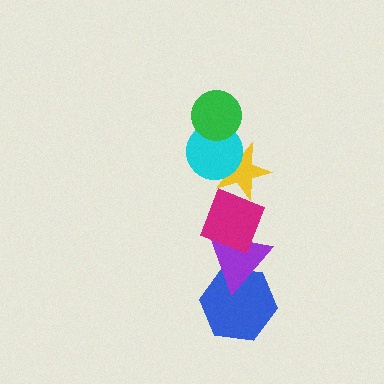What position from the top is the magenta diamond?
The magenta diamond is 4th from the top.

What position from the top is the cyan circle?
The cyan circle is 2nd from the top.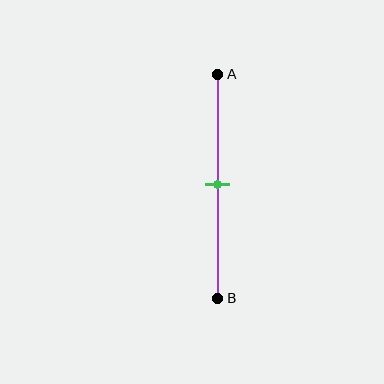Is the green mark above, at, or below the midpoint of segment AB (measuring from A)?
The green mark is approximately at the midpoint of segment AB.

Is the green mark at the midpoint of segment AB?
Yes, the mark is approximately at the midpoint.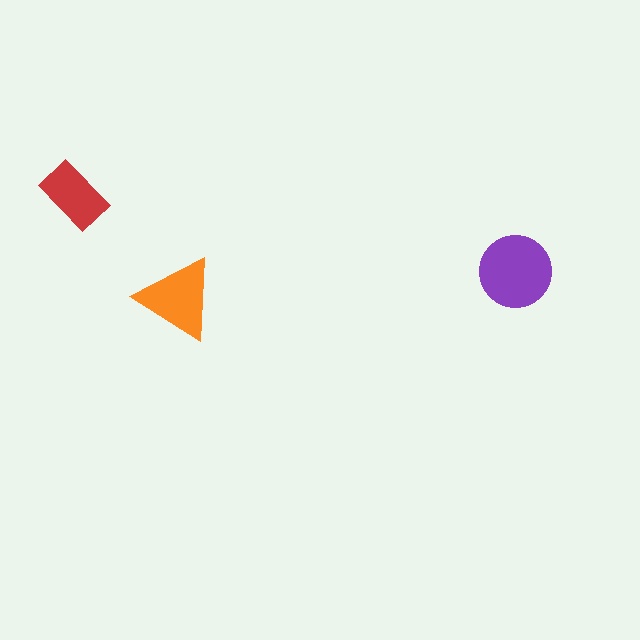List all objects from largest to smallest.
The purple circle, the orange triangle, the red rectangle.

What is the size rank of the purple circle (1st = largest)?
1st.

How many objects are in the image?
There are 3 objects in the image.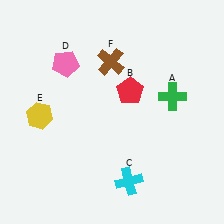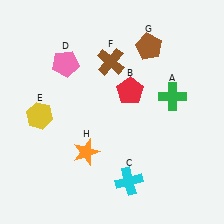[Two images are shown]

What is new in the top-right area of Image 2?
A brown pentagon (G) was added in the top-right area of Image 2.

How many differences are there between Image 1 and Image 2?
There are 2 differences between the two images.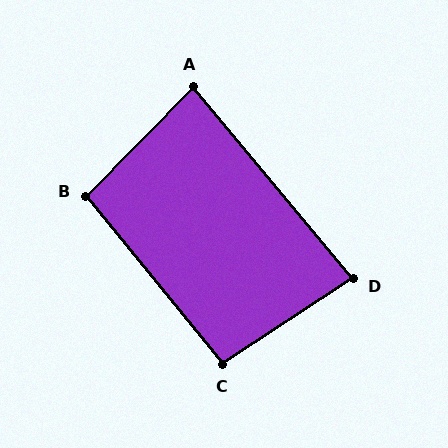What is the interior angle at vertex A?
Approximately 84 degrees (acute).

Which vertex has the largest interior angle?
B, at approximately 97 degrees.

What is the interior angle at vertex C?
Approximately 96 degrees (obtuse).